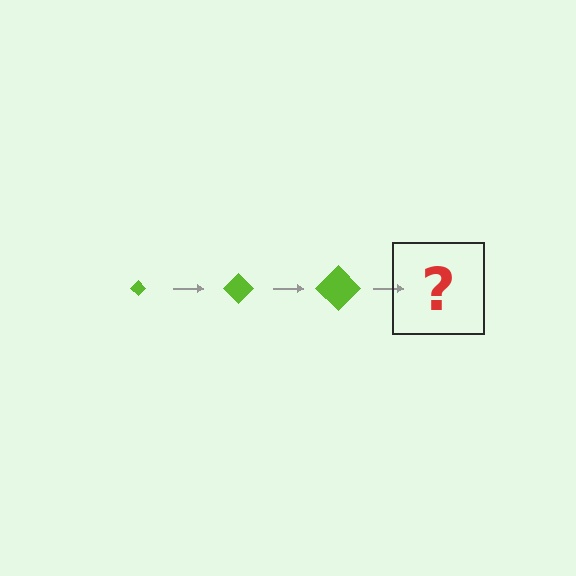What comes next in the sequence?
The next element should be a lime diamond, larger than the previous one.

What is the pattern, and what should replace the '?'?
The pattern is that the diamond gets progressively larger each step. The '?' should be a lime diamond, larger than the previous one.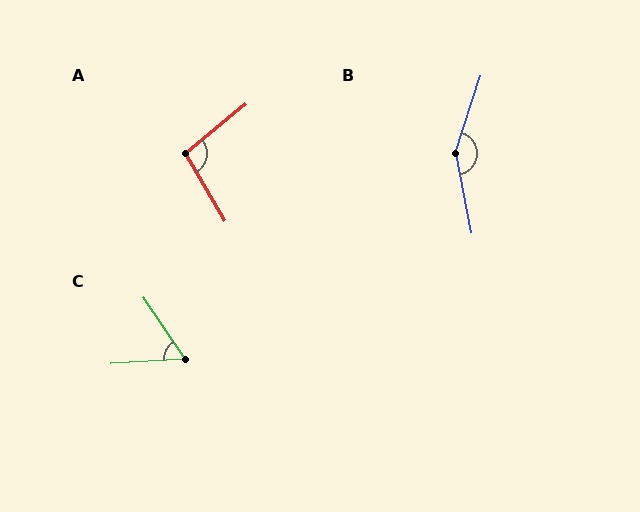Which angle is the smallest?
C, at approximately 60 degrees.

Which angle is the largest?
B, at approximately 151 degrees.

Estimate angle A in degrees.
Approximately 99 degrees.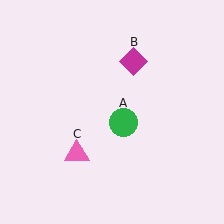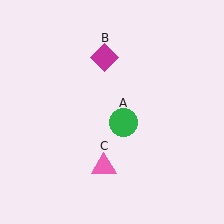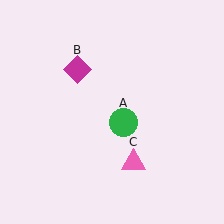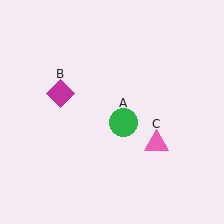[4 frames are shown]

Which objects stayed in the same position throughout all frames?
Green circle (object A) remained stationary.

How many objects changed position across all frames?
2 objects changed position: magenta diamond (object B), pink triangle (object C).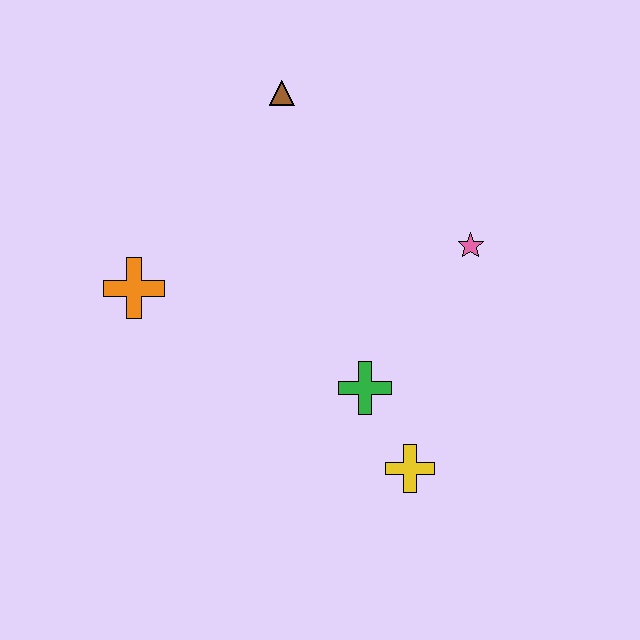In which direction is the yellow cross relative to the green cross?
The yellow cross is below the green cross.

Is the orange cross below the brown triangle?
Yes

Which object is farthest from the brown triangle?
The yellow cross is farthest from the brown triangle.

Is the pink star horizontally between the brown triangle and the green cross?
No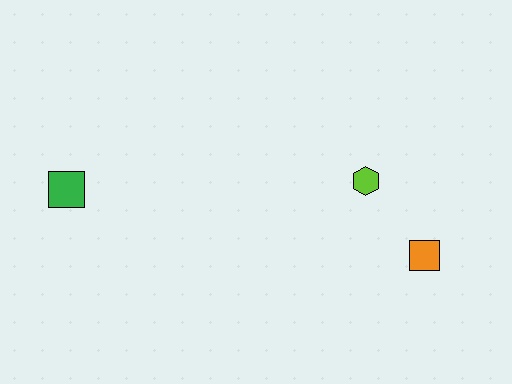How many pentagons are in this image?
There are no pentagons.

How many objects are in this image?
There are 3 objects.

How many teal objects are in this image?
There are no teal objects.